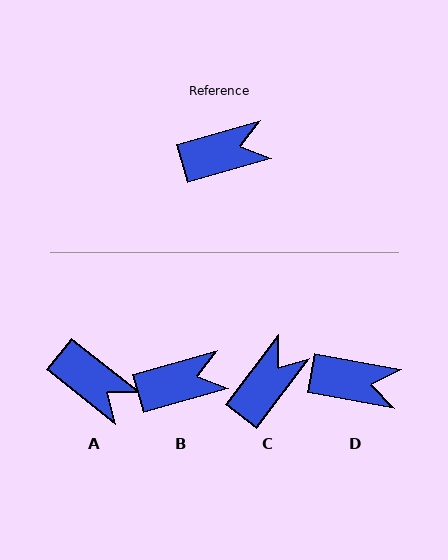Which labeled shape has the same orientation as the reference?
B.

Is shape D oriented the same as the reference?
No, it is off by about 26 degrees.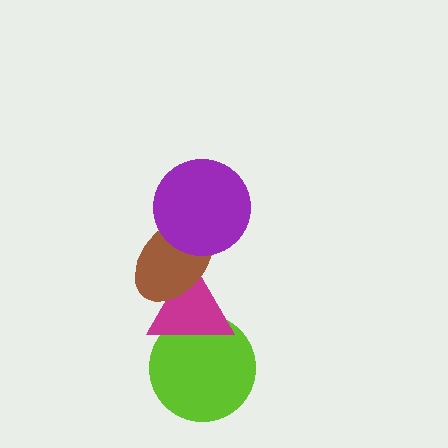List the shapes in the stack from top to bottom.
From top to bottom: the purple circle, the brown ellipse, the magenta triangle, the lime circle.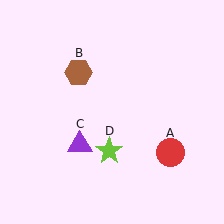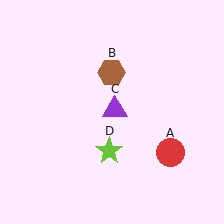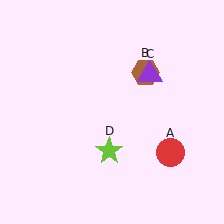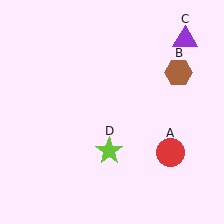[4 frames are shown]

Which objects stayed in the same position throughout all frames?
Red circle (object A) and lime star (object D) remained stationary.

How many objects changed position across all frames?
2 objects changed position: brown hexagon (object B), purple triangle (object C).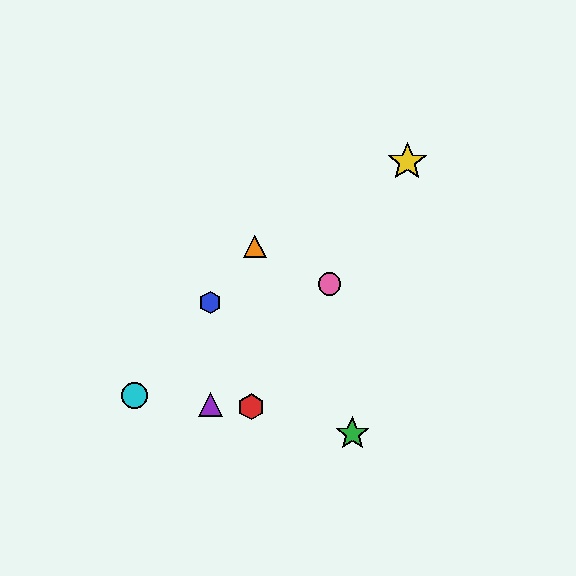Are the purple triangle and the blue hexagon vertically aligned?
Yes, both are at x≈210.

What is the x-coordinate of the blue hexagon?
The blue hexagon is at x≈210.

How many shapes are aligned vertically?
2 shapes (the blue hexagon, the purple triangle) are aligned vertically.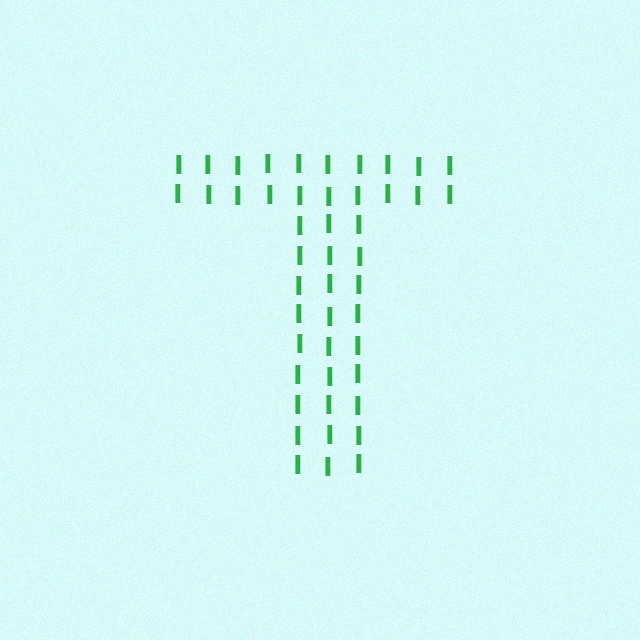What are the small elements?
The small elements are letter I's.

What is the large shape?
The large shape is the letter T.